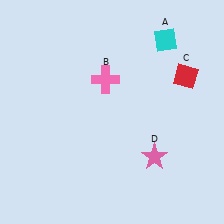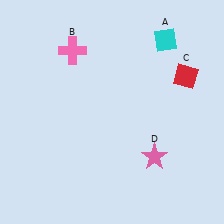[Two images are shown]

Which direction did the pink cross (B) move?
The pink cross (B) moved left.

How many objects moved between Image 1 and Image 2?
1 object moved between the two images.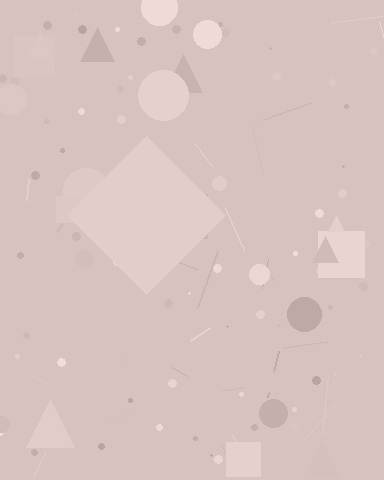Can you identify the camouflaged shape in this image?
The camouflaged shape is a diamond.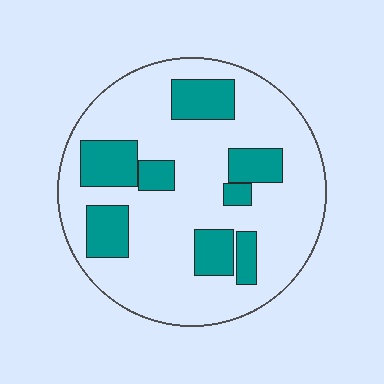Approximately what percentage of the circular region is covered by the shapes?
Approximately 25%.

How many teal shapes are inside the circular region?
8.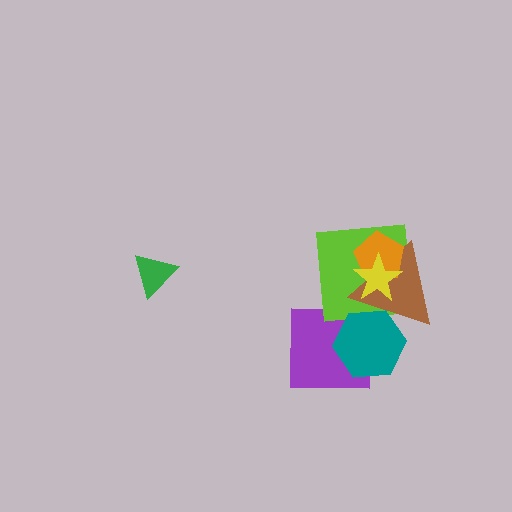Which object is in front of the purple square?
The teal hexagon is in front of the purple square.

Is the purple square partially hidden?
Yes, it is partially covered by another shape.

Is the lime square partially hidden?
Yes, it is partially covered by another shape.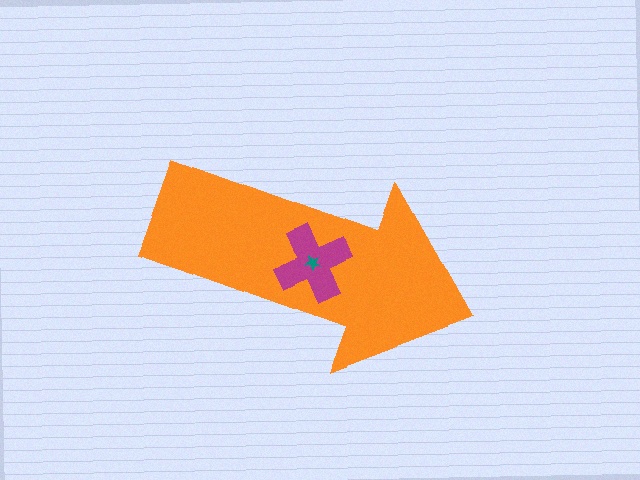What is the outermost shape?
The orange arrow.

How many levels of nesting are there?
3.